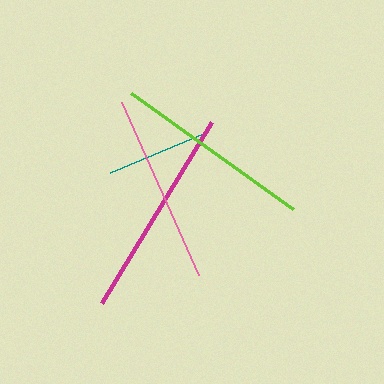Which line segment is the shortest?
The teal line is the shortest at approximately 101 pixels.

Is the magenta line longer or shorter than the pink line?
The magenta line is longer than the pink line.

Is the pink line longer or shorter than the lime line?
The lime line is longer than the pink line.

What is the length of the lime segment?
The lime segment is approximately 200 pixels long.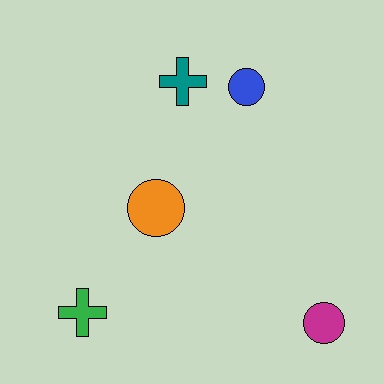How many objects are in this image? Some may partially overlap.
There are 5 objects.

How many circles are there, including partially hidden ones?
There are 3 circles.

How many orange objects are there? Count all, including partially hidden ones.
There is 1 orange object.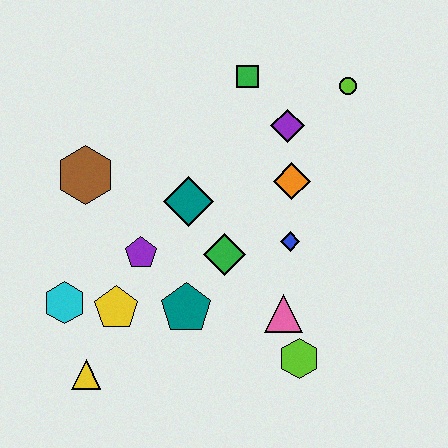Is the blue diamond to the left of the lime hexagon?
Yes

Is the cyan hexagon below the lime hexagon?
No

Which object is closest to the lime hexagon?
The pink triangle is closest to the lime hexagon.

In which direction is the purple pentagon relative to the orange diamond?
The purple pentagon is to the left of the orange diamond.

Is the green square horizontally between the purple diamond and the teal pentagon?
Yes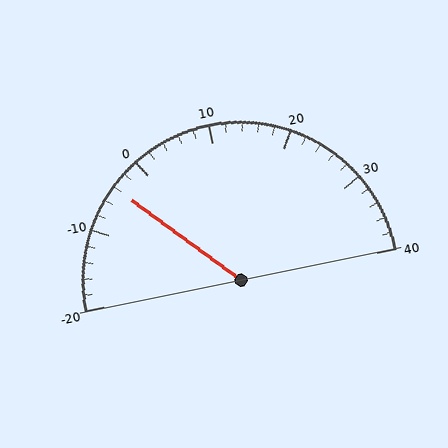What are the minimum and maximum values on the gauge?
The gauge ranges from -20 to 40.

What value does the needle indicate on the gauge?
The needle indicates approximately -4.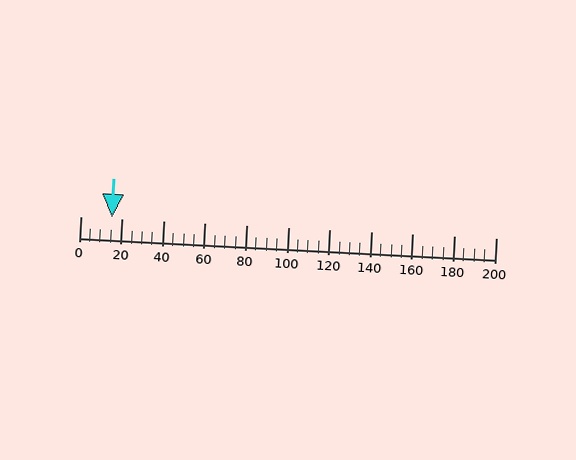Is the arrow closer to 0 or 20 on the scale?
The arrow is closer to 20.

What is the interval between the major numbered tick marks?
The major tick marks are spaced 20 units apart.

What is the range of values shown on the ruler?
The ruler shows values from 0 to 200.